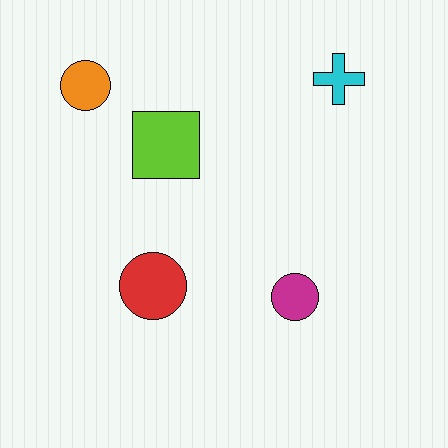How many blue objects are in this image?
There are no blue objects.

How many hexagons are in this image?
There are no hexagons.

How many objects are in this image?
There are 5 objects.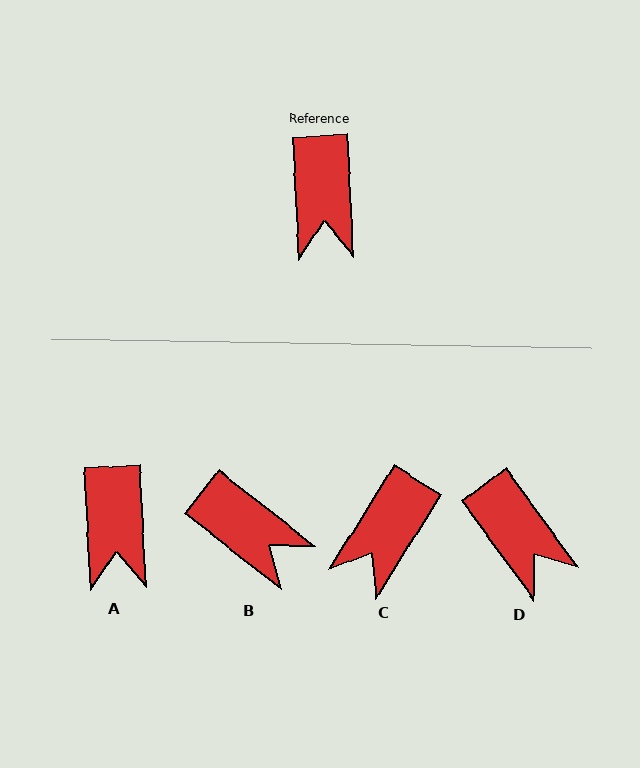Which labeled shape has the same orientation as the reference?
A.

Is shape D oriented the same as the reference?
No, it is off by about 33 degrees.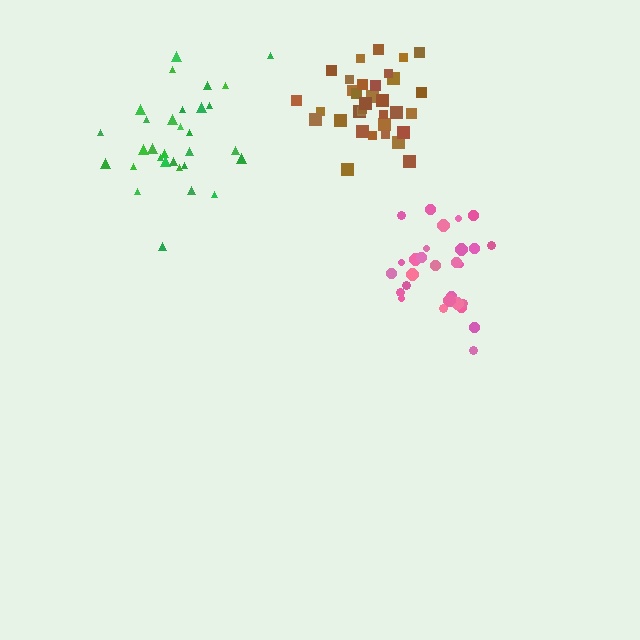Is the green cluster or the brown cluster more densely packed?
Brown.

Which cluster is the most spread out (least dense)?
Green.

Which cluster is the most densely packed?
Pink.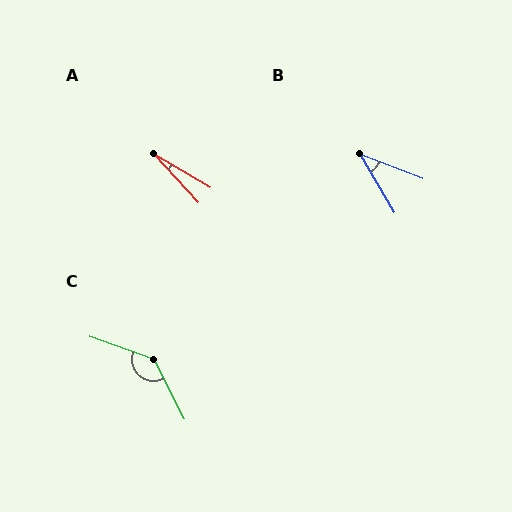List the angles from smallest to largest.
A (16°), B (38°), C (137°).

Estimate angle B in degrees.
Approximately 38 degrees.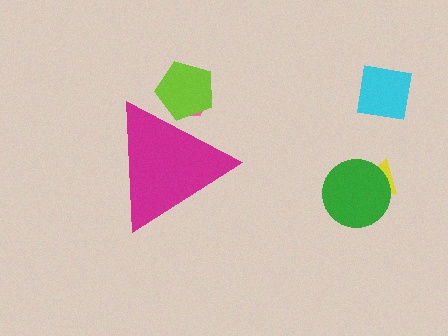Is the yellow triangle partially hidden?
No, the yellow triangle is fully visible.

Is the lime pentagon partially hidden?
Yes, the lime pentagon is partially hidden behind the magenta triangle.